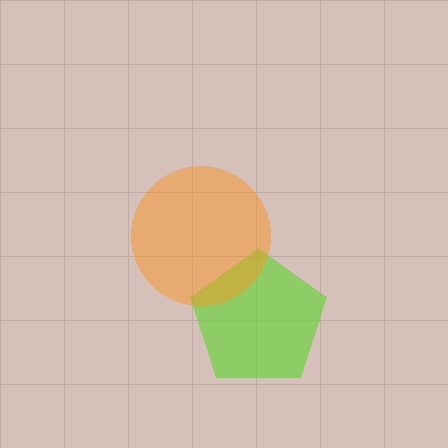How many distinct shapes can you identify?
There are 2 distinct shapes: a lime pentagon, an orange circle.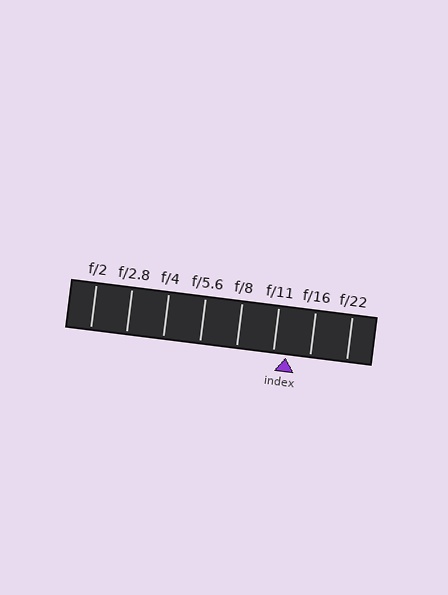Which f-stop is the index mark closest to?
The index mark is closest to f/11.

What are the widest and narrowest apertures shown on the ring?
The widest aperture shown is f/2 and the narrowest is f/22.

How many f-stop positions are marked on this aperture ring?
There are 8 f-stop positions marked.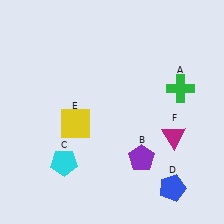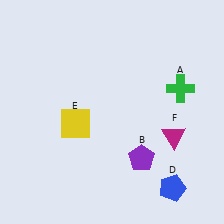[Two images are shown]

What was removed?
The cyan pentagon (C) was removed in Image 2.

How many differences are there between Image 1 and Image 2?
There is 1 difference between the two images.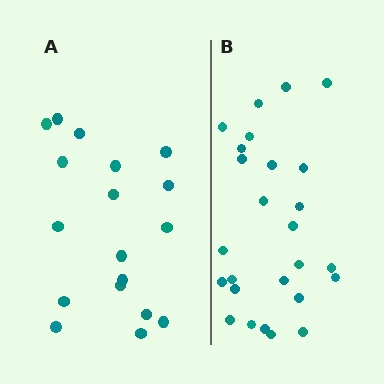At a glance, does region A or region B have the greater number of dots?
Region B (the right region) has more dots.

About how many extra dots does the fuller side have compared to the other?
Region B has roughly 8 or so more dots than region A.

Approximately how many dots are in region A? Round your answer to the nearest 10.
About 20 dots. (The exact count is 18, which rounds to 20.)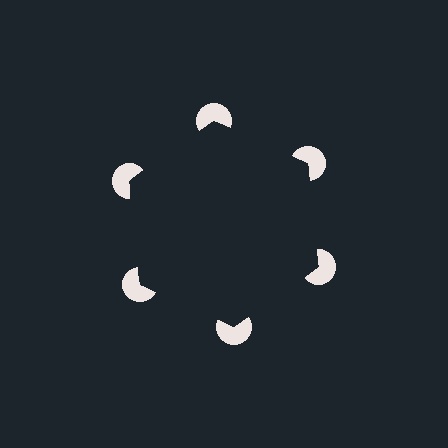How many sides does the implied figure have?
6 sides.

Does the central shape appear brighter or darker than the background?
It typically appears slightly darker than the background, even though no actual brightness change is drawn.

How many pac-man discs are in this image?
There are 6 — one at each vertex of the illusory hexagon.